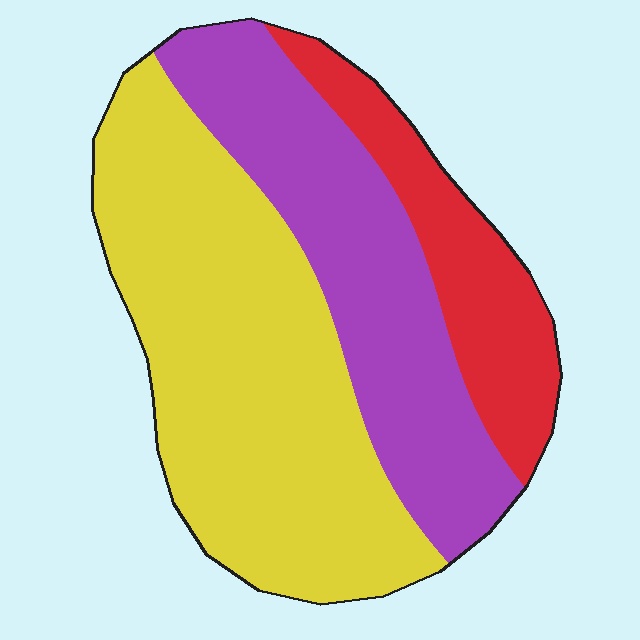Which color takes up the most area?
Yellow, at roughly 50%.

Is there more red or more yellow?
Yellow.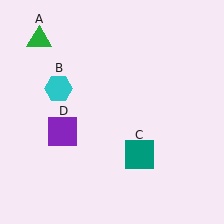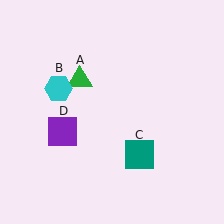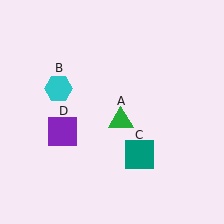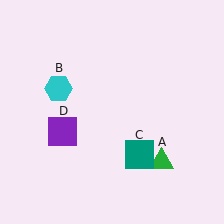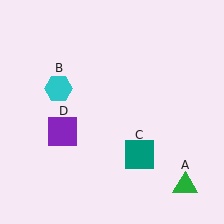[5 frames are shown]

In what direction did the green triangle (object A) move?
The green triangle (object A) moved down and to the right.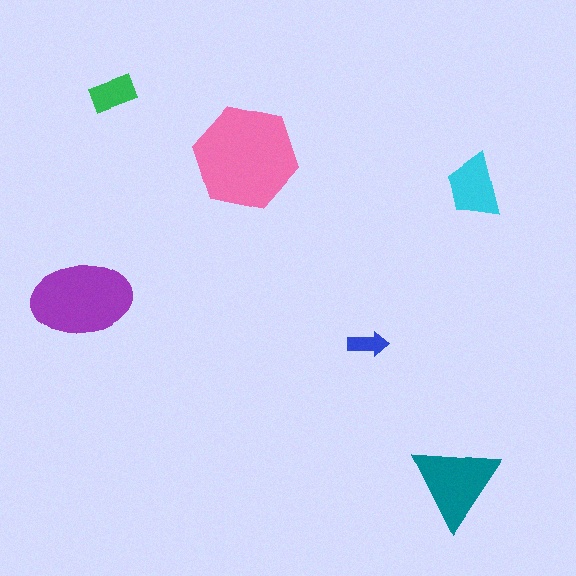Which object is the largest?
The pink hexagon.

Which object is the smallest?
The blue arrow.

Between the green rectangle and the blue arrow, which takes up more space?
The green rectangle.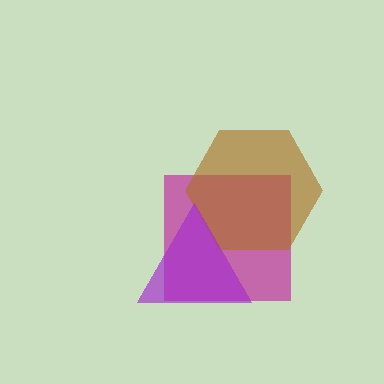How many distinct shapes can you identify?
There are 3 distinct shapes: a magenta square, a brown hexagon, a purple triangle.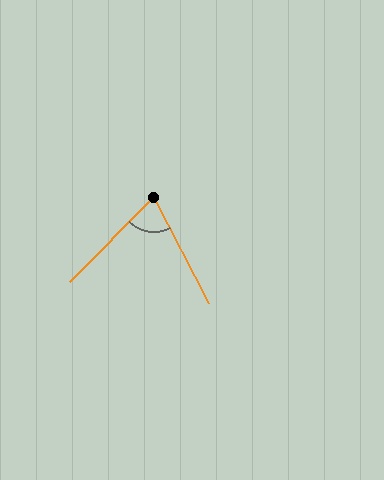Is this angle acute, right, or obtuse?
It is acute.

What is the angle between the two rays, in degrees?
Approximately 72 degrees.